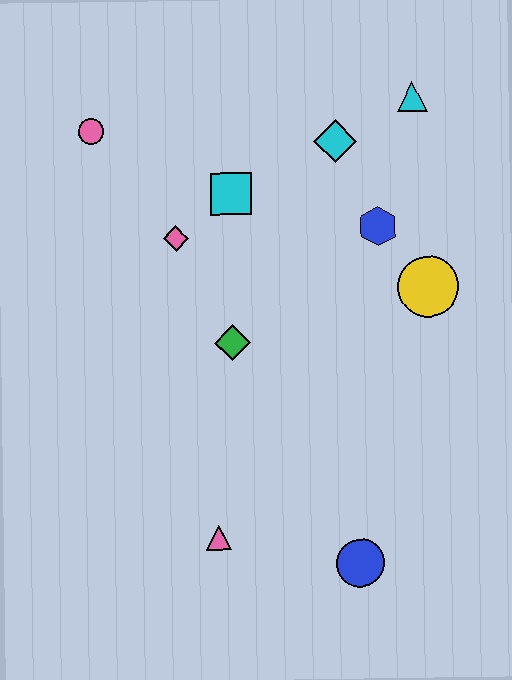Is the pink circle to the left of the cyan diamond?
Yes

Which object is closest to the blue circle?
The pink triangle is closest to the blue circle.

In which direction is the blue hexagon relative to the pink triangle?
The blue hexagon is above the pink triangle.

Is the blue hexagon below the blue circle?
No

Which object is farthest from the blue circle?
The pink circle is farthest from the blue circle.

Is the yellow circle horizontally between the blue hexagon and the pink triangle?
No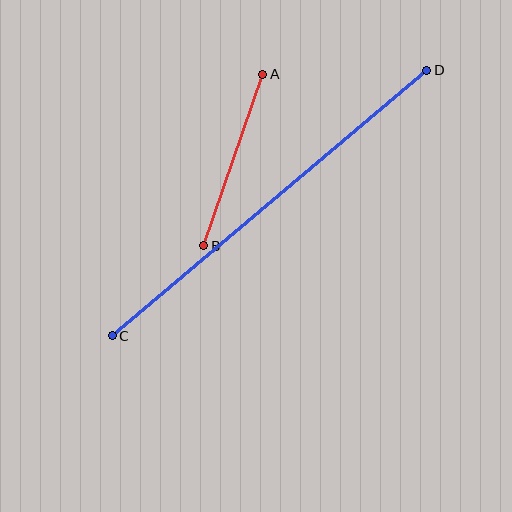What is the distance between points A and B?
The distance is approximately 181 pixels.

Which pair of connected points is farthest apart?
Points C and D are farthest apart.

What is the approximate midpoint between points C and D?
The midpoint is at approximately (269, 203) pixels.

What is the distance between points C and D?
The distance is approximately 412 pixels.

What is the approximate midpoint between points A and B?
The midpoint is at approximately (233, 160) pixels.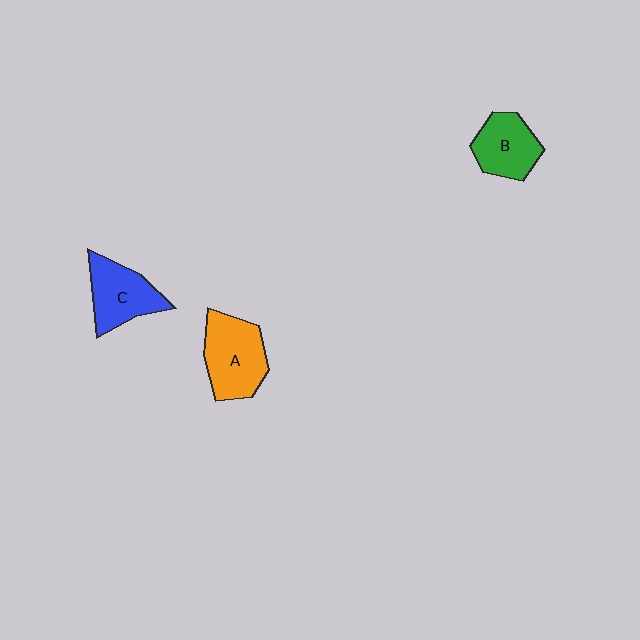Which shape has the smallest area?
Shape B (green).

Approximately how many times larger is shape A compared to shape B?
Approximately 1.3 times.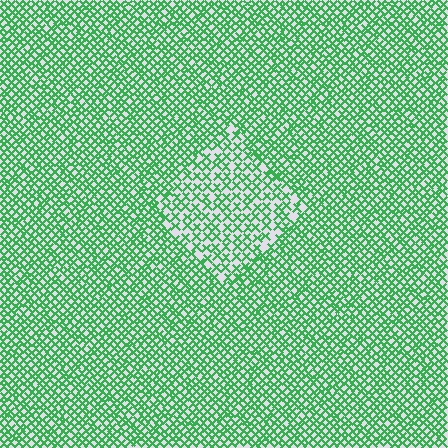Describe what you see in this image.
The image contains small green elements arranged at two different densities. A diamond-shaped region is visible where the elements are less densely packed than the surrounding area.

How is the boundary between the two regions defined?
The boundary is defined by a change in element density (approximately 1.7x ratio). All elements are the same color, size, and shape.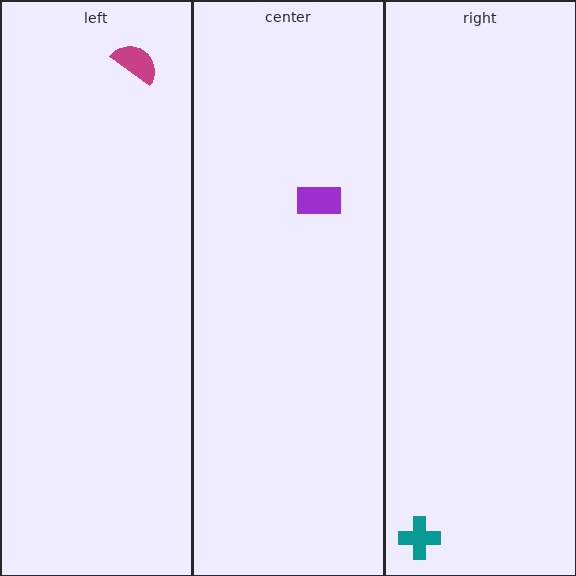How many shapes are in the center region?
1.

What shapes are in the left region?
The magenta semicircle.